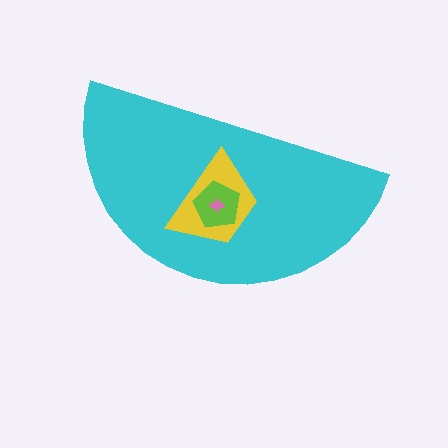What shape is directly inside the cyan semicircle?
The yellow trapezoid.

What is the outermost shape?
The cyan semicircle.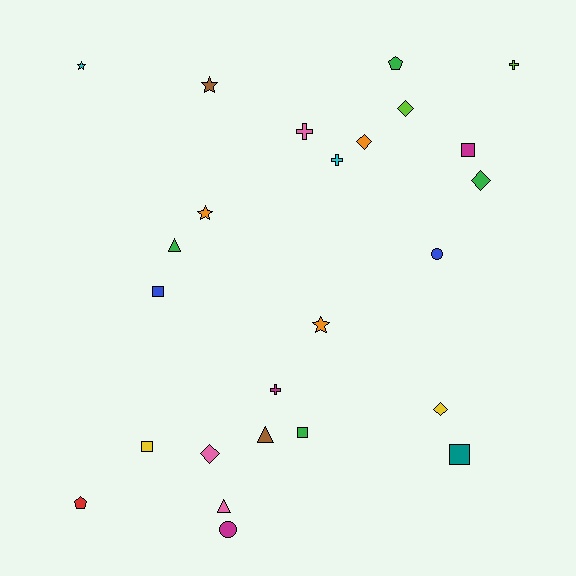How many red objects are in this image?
There is 1 red object.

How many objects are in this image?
There are 25 objects.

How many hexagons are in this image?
There are no hexagons.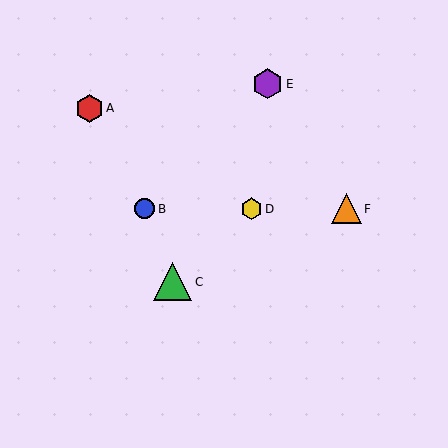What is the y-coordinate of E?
Object E is at y≈84.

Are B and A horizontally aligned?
No, B is at y≈209 and A is at y≈108.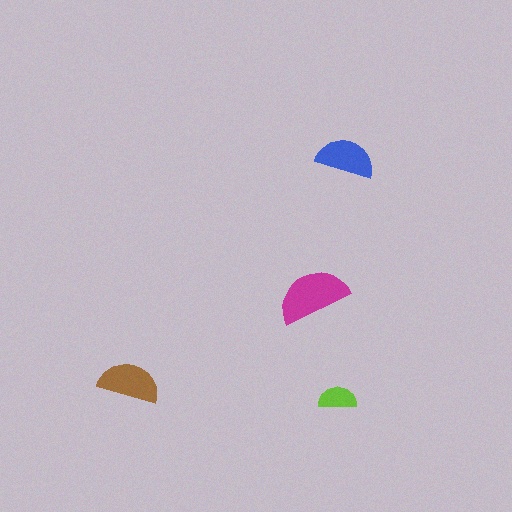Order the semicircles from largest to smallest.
the magenta one, the brown one, the blue one, the lime one.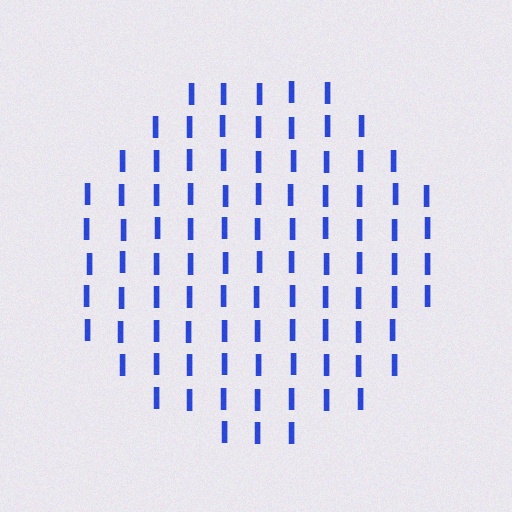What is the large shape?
The large shape is a circle.